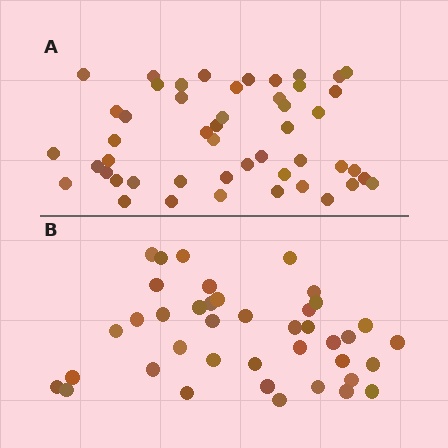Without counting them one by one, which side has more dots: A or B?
Region A (the top region) has more dots.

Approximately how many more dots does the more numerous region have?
Region A has roughly 8 or so more dots than region B.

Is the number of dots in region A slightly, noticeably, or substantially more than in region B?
Region A has only slightly more — the two regions are fairly close. The ratio is roughly 1.2 to 1.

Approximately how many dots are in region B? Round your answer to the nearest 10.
About 40 dots.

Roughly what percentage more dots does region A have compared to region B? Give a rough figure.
About 20% more.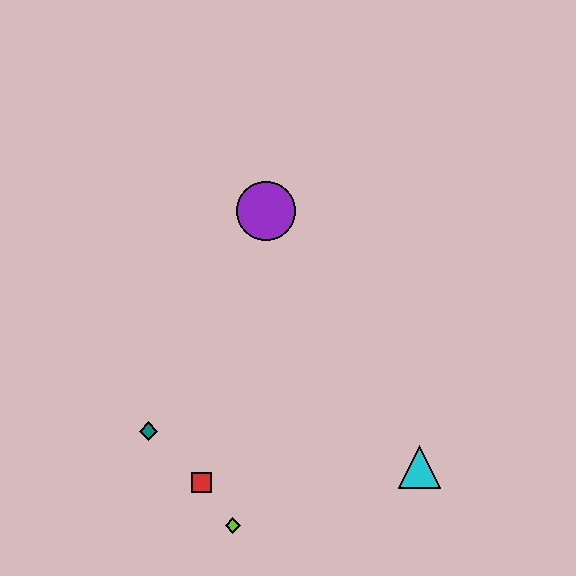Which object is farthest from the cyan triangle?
The purple circle is farthest from the cyan triangle.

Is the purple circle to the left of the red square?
No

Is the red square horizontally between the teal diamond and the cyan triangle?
Yes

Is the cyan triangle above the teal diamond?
No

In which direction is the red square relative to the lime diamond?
The red square is above the lime diamond.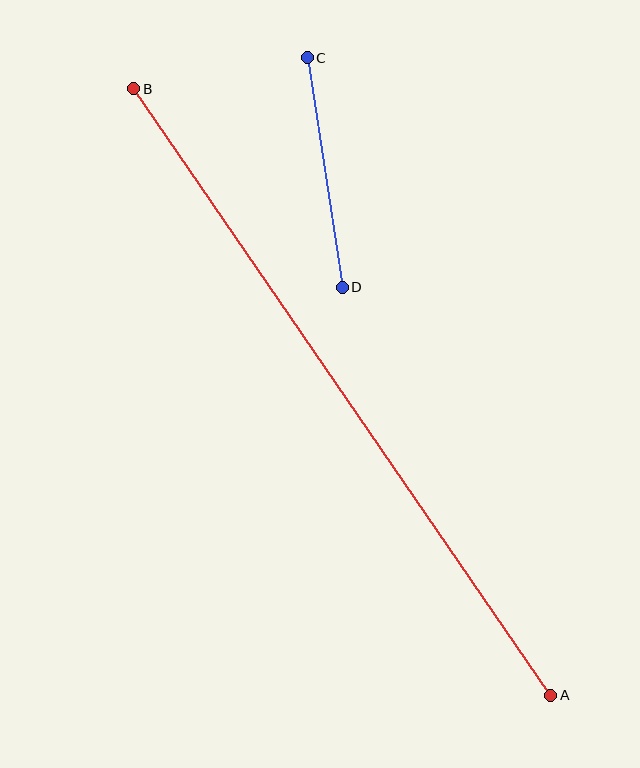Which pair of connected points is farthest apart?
Points A and B are farthest apart.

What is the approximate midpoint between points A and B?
The midpoint is at approximately (342, 392) pixels.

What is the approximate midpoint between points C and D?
The midpoint is at approximately (325, 173) pixels.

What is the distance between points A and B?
The distance is approximately 736 pixels.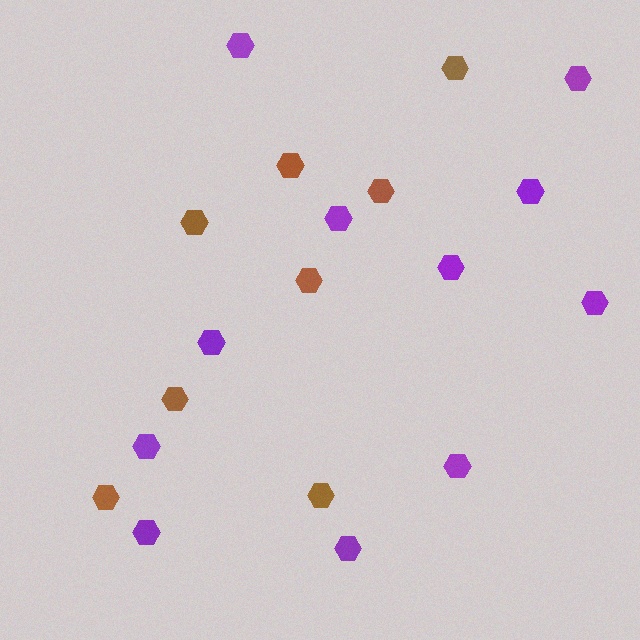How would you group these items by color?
There are 2 groups: one group of purple hexagons (11) and one group of brown hexagons (8).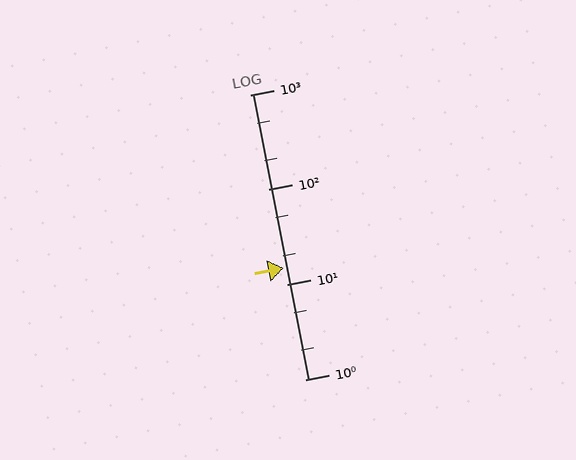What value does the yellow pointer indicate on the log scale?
The pointer indicates approximately 15.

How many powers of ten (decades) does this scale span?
The scale spans 3 decades, from 1 to 1000.